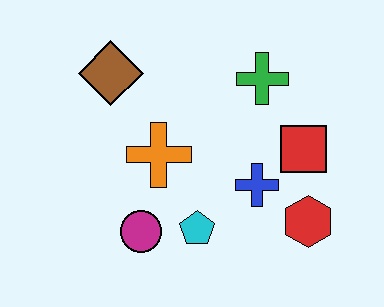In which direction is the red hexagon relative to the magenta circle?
The red hexagon is to the right of the magenta circle.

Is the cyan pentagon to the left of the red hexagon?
Yes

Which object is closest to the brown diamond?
The orange cross is closest to the brown diamond.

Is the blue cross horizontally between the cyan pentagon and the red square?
Yes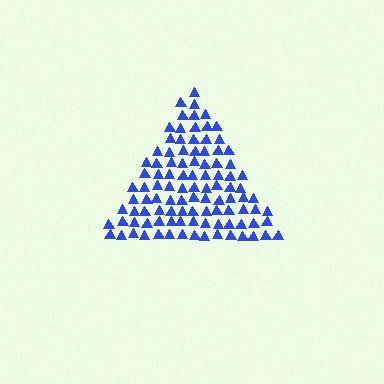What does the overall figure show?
The overall figure shows a triangle.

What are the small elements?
The small elements are triangles.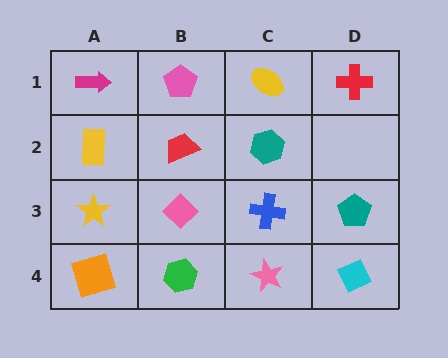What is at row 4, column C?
A pink star.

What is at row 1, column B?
A pink pentagon.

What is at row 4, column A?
An orange square.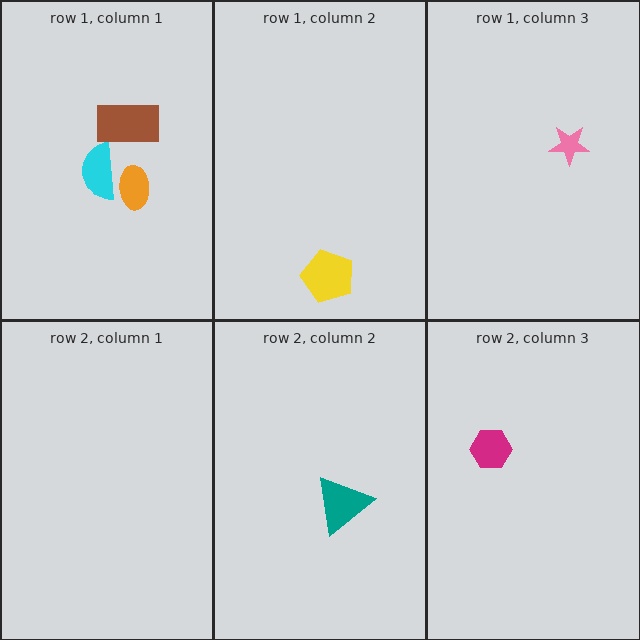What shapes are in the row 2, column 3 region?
The magenta hexagon.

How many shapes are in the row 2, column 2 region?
1.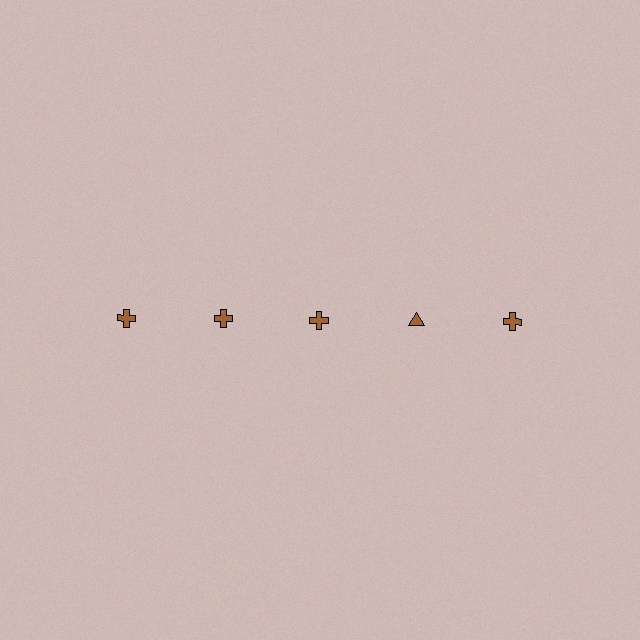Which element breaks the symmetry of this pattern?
The brown triangle in the top row, second from right column breaks the symmetry. All other shapes are brown crosses.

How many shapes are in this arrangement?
There are 5 shapes arranged in a grid pattern.